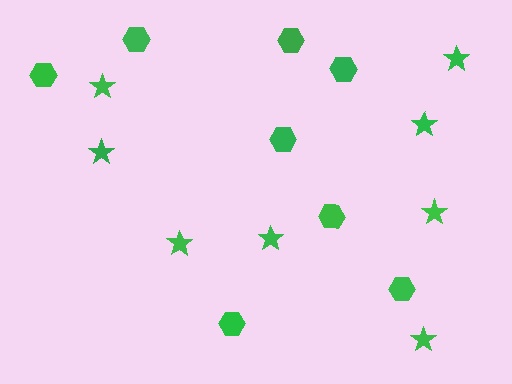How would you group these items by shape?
There are 2 groups: one group of stars (8) and one group of hexagons (8).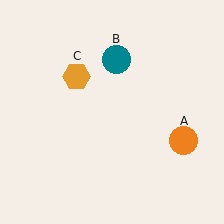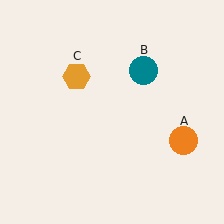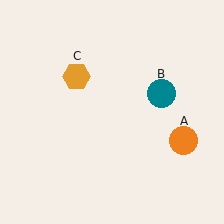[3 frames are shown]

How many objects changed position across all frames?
1 object changed position: teal circle (object B).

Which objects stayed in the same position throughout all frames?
Orange circle (object A) and orange hexagon (object C) remained stationary.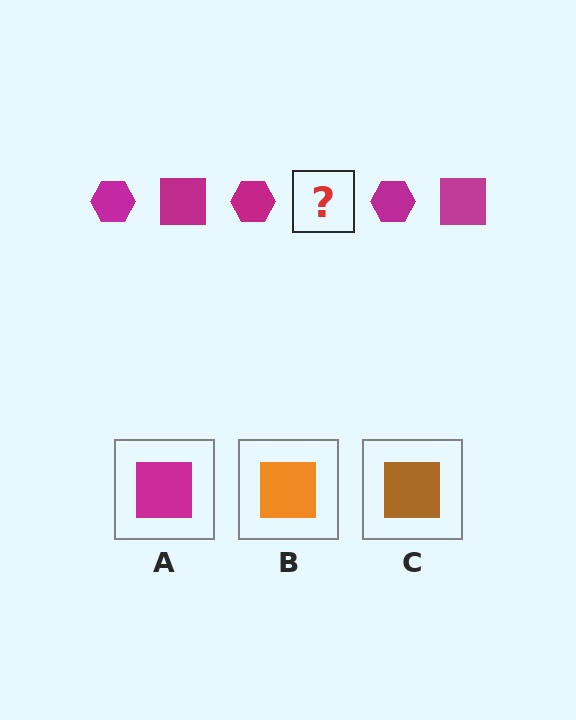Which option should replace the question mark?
Option A.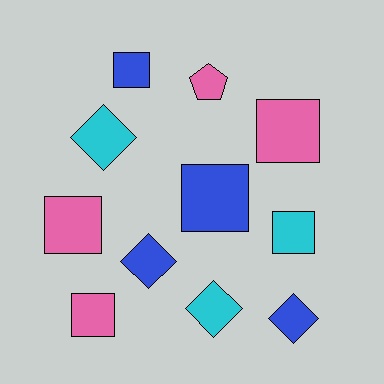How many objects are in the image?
There are 11 objects.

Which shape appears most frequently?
Square, with 6 objects.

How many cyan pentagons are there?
There are no cyan pentagons.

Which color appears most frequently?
Blue, with 4 objects.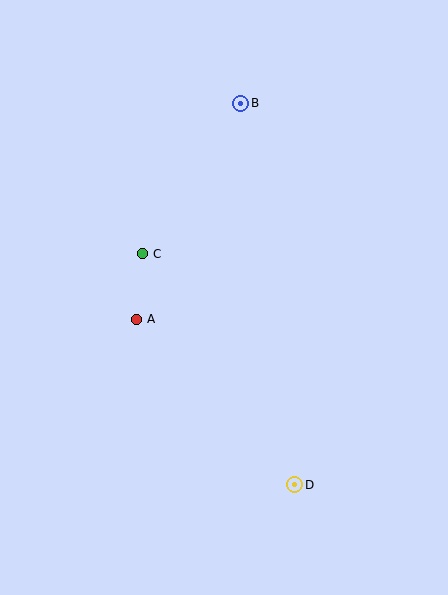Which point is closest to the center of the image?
Point A at (136, 319) is closest to the center.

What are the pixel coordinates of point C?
Point C is at (143, 254).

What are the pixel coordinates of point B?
Point B is at (241, 103).